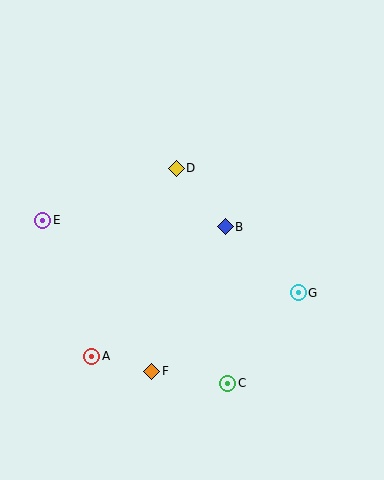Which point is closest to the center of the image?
Point B at (225, 227) is closest to the center.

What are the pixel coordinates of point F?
Point F is at (152, 371).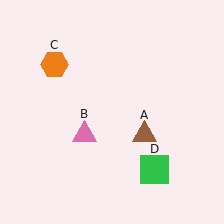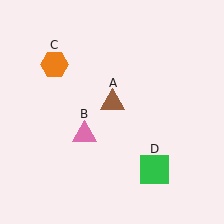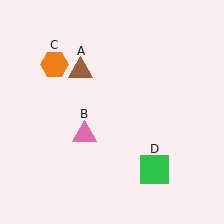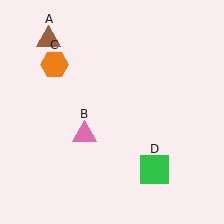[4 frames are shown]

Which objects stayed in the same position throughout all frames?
Pink triangle (object B) and orange hexagon (object C) and green square (object D) remained stationary.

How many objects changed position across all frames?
1 object changed position: brown triangle (object A).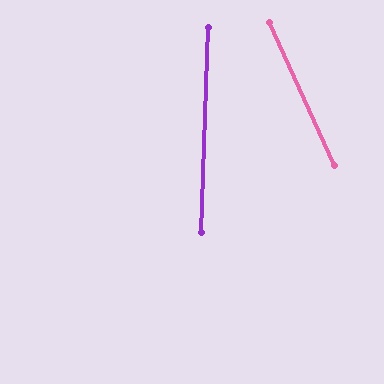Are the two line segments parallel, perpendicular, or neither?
Neither parallel nor perpendicular — they differ by about 27°.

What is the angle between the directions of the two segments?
Approximately 27 degrees.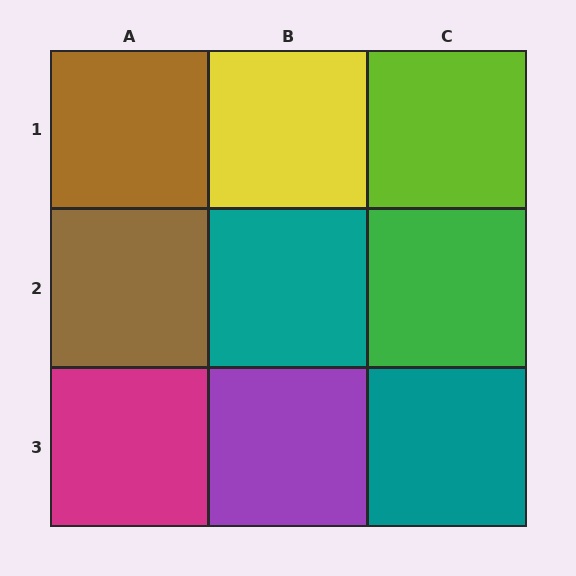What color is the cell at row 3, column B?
Purple.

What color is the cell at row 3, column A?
Magenta.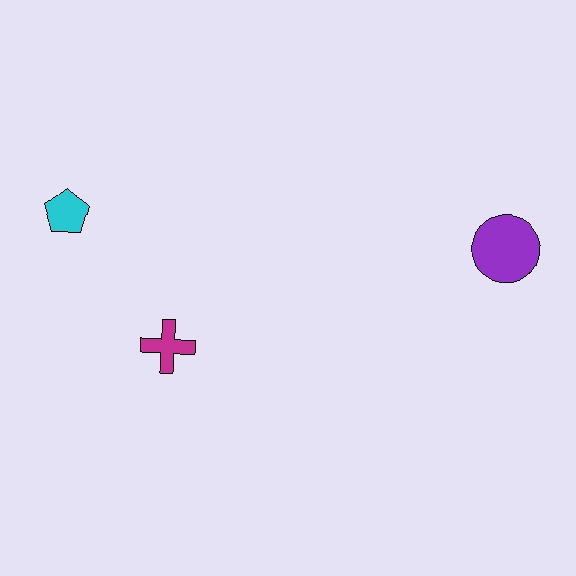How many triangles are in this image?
There are no triangles.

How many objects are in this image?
There are 3 objects.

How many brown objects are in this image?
There are no brown objects.